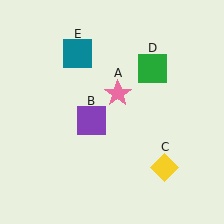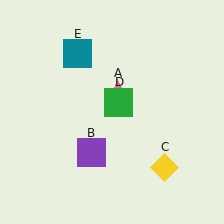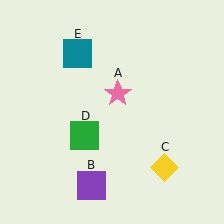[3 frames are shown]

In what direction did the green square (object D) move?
The green square (object D) moved down and to the left.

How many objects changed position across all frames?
2 objects changed position: purple square (object B), green square (object D).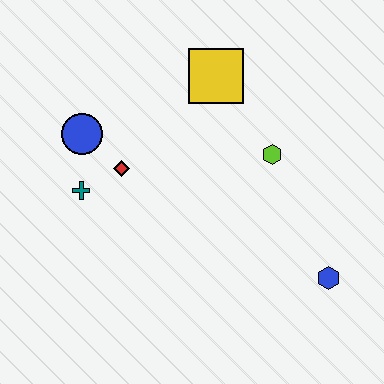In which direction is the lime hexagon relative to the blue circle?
The lime hexagon is to the right of the blue circle.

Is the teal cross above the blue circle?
No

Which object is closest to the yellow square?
The lime hexagon is closest to the yellow square.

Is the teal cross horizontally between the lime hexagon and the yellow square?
No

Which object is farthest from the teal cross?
The blue hexagon is farthest from the teal cross.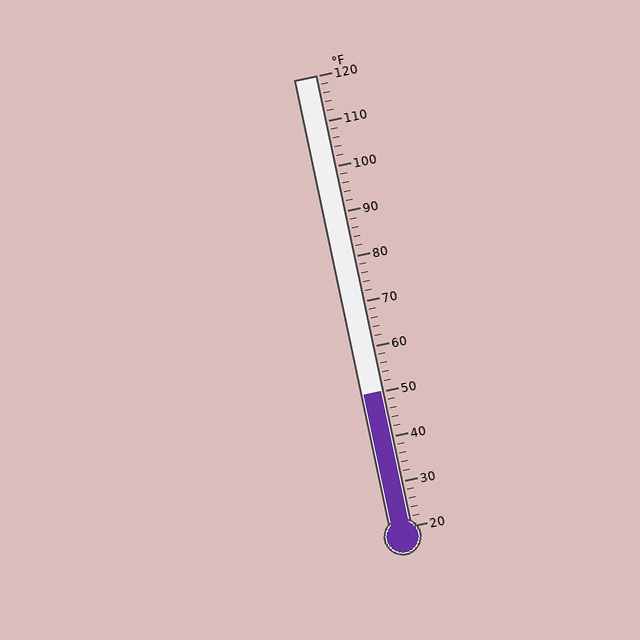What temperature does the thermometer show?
The thermometer shows approximately 50°F.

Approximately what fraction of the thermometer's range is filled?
The thermometer is filled to approximately 30% of its range.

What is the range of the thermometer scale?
The thermometer scale ranges from 20°F to 120°F.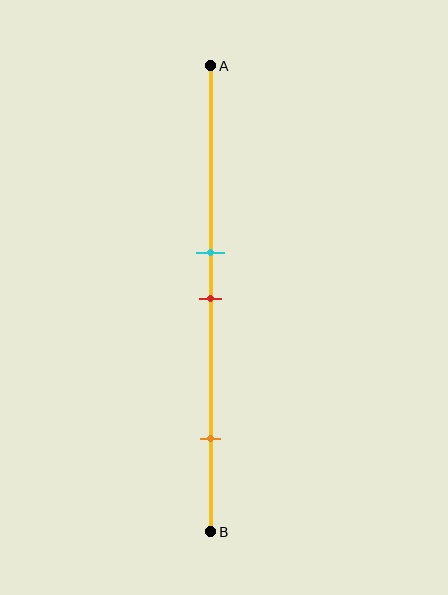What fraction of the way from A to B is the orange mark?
The orange mark is approximately 80% (0.8) of the way from A to B.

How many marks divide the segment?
There are 3 marks dividing the segment.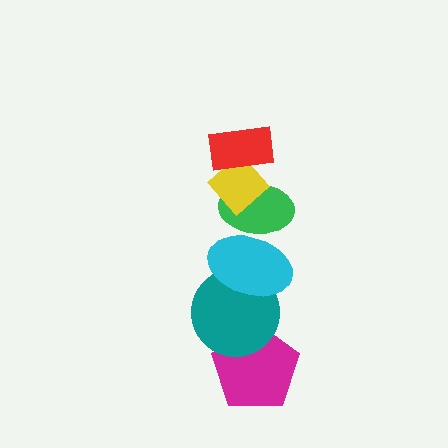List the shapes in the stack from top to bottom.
From top to bottom: the red rectangle, the yellow diamond, the green ellipse, the cyan ellipse, the teal circle, the magenta pentagon.